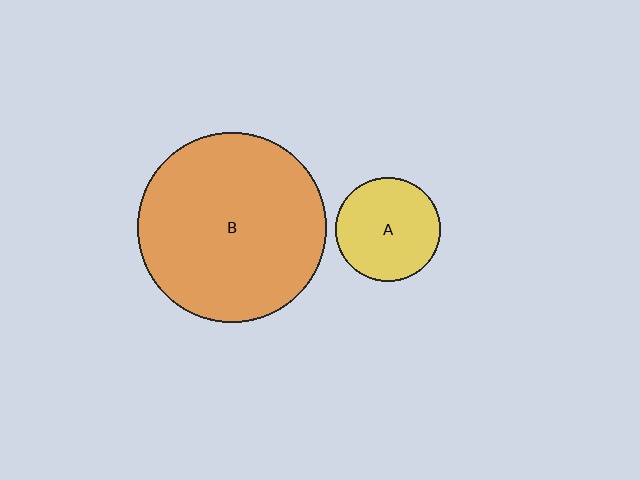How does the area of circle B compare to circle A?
Approximately 3.3 times.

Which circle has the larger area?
Circle B (orange).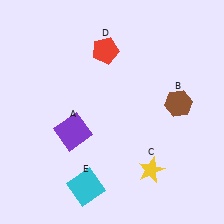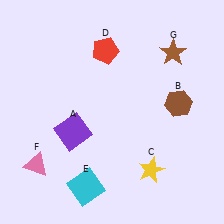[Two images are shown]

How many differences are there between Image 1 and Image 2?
There are 2 differences between the two images.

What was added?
A pink triangle (F), a brown star (G) were added in Image 2.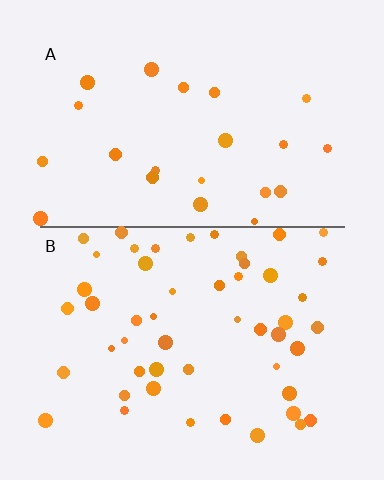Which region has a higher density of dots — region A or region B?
B (the bottom).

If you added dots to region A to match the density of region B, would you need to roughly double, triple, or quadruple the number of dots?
Approximately double.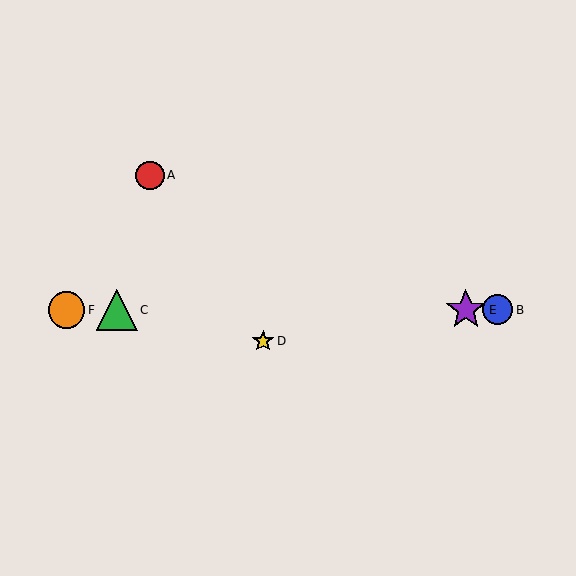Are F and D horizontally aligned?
No, F is at y≈310 and D is at y≈341.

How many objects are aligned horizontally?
4 objects (B, C, E, F) are aligned horizontally.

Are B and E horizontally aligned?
Yes, both are at y≈310.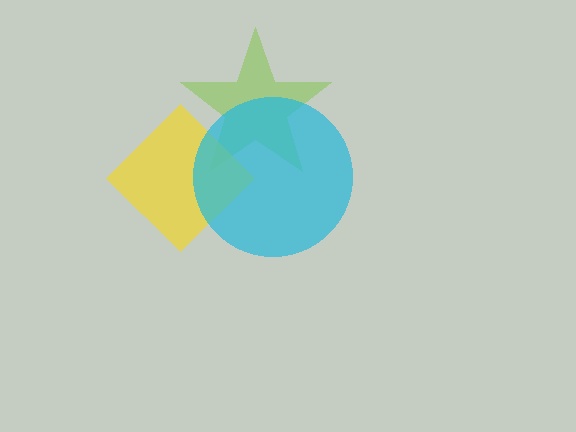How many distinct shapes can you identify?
There are 3 distinct shapes: a lime star, a yellow diamond, a cyan circle.